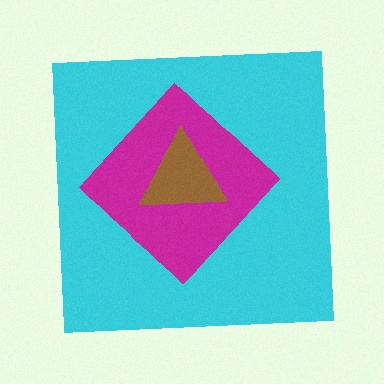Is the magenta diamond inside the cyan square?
Yes.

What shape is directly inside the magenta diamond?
The brown triangle.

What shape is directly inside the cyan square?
The magenta diamond.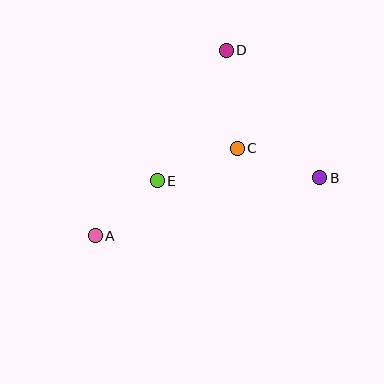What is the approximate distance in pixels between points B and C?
The distance between B and C is approximately 87 pixels.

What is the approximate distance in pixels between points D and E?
The distance between D and E is approximately 148 pixels.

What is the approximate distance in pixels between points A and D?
The distance between A and D is approximately 227 pixels.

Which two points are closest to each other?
Points A and E are closest to each other.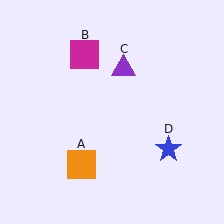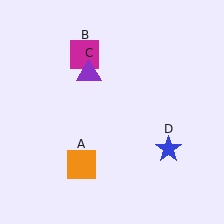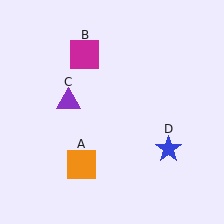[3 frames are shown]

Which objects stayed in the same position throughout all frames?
Orange square (object A) and magenta square (object B) and blue star (object D) remained stationary.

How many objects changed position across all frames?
1 object changed position: purple triangle (object C).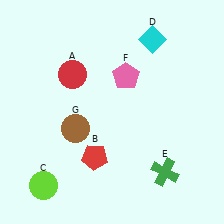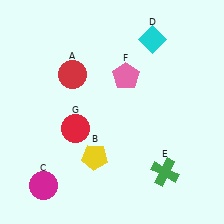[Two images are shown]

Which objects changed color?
B changed from red to yellow. C changed from lime to magenta. G changed from brown to red.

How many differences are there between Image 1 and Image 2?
There are 3 differences between the two images.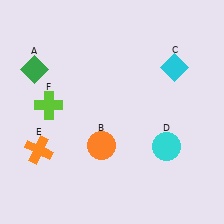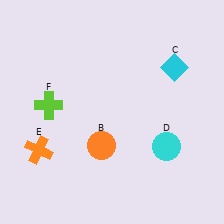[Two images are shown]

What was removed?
The green diamond (A) was removed in Image 2.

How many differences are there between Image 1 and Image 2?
There is 1 difference between the two images.